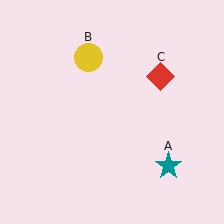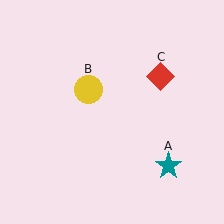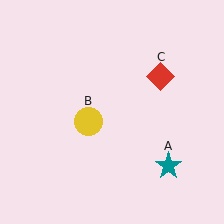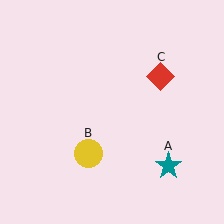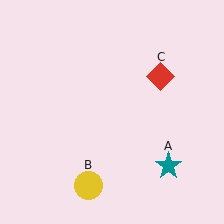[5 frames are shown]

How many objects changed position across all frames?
1 object changed position: yellow circle (object B).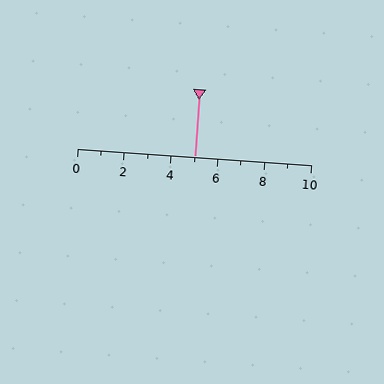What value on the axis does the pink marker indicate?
The marker indicates approximately 5.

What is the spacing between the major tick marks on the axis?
The major ticks are spaced 2 apart.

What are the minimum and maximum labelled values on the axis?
The axis runs from 0 to 10.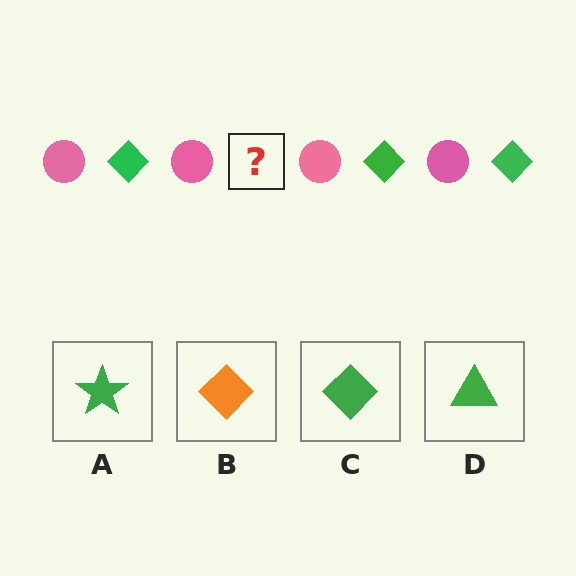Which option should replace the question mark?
Option C.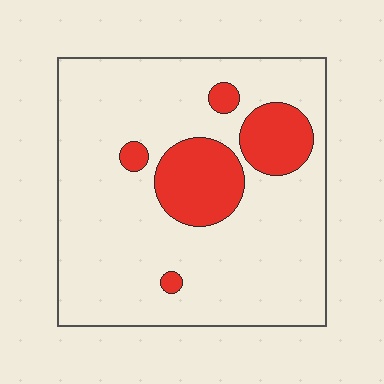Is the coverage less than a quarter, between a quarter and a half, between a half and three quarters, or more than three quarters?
Less than a quarter.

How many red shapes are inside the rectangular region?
5.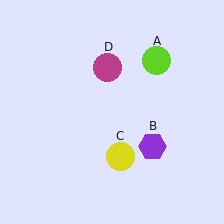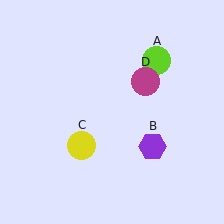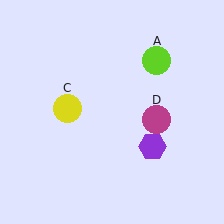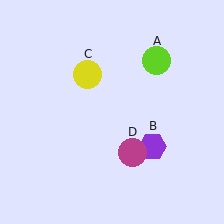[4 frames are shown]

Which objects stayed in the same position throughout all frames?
Lime circle (object A) and purple hexagon (object B) remained stationary.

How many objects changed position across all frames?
2 objects changed position: yellow circle (object C), magenta circle (object D).